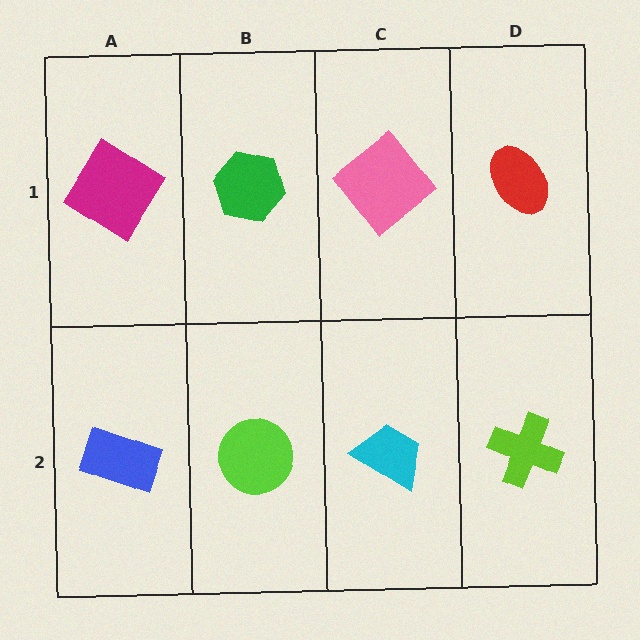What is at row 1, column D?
A red ellipse.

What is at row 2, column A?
A blue rectangle.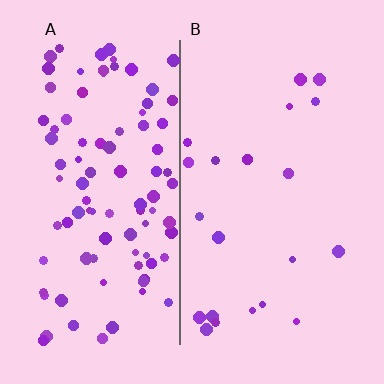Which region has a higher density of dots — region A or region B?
A (the left).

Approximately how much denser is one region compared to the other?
Approximately 4.4× — region A over region B.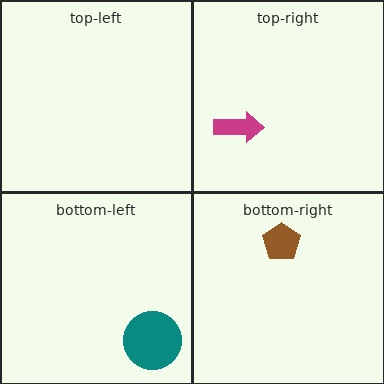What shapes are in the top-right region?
The magenta arrow.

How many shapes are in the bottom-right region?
1.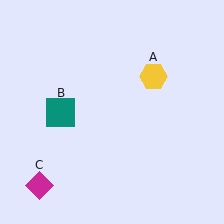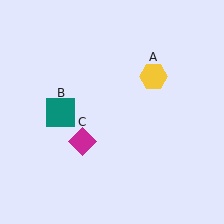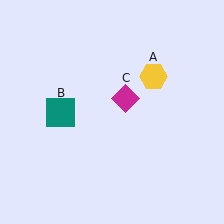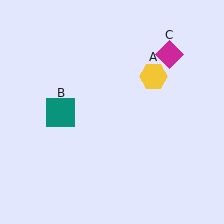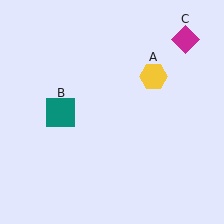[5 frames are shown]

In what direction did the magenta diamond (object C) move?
The magenta diamond (object C) moved up and to the right.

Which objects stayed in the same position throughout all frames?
Yellow hexagon (object A) and teal square (object B) remained stationary.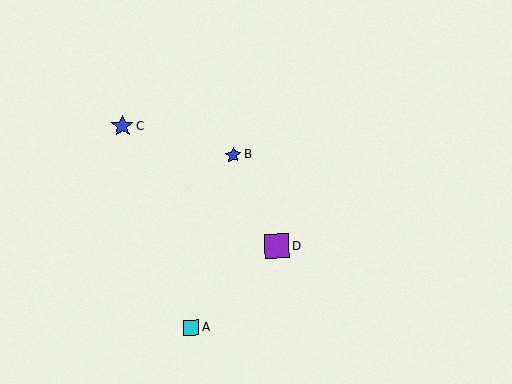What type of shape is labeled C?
Shape C is a blue star.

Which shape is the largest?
The purple square (labeled D) is the largest.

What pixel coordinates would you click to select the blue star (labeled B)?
Click at (233, 155) to select the blue star B.